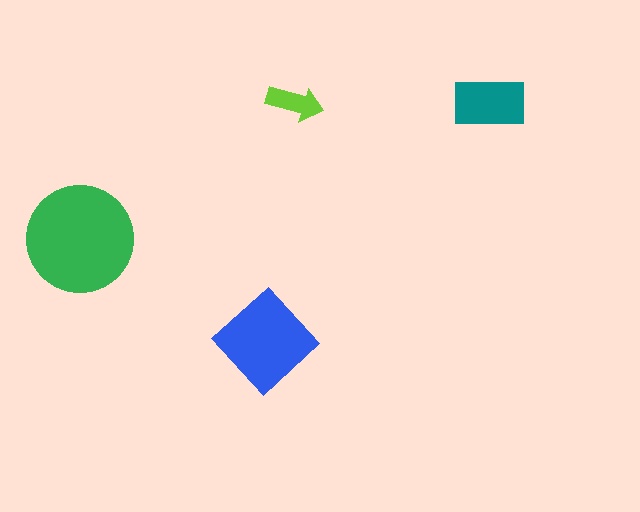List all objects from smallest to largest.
The lime arrow, the teal rectangle, the blue diamond, the green circle.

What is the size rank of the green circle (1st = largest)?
1st.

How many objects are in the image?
There are 4 objects in the image.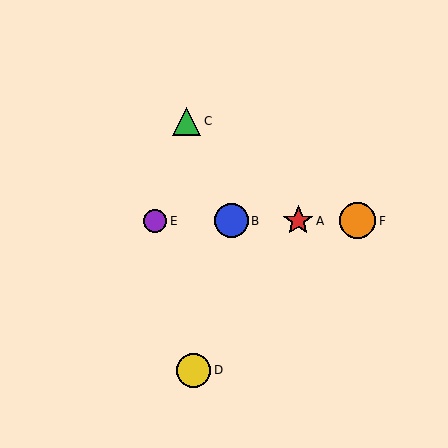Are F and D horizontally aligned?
No, F is at y≈221 and D is at y≈371.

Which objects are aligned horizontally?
Objects A, B, E, F are aligned horizontally.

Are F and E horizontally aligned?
Yes, both are at y≈221.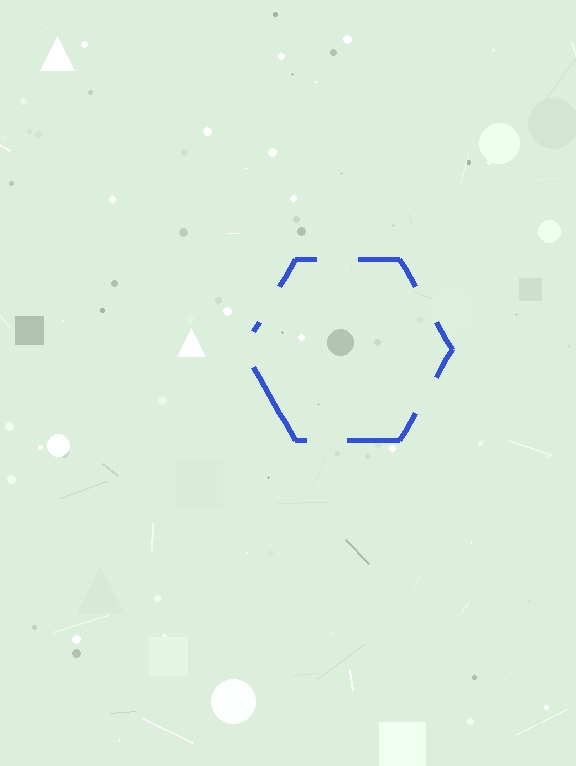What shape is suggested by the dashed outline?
The dashed outline suggests a hexagon.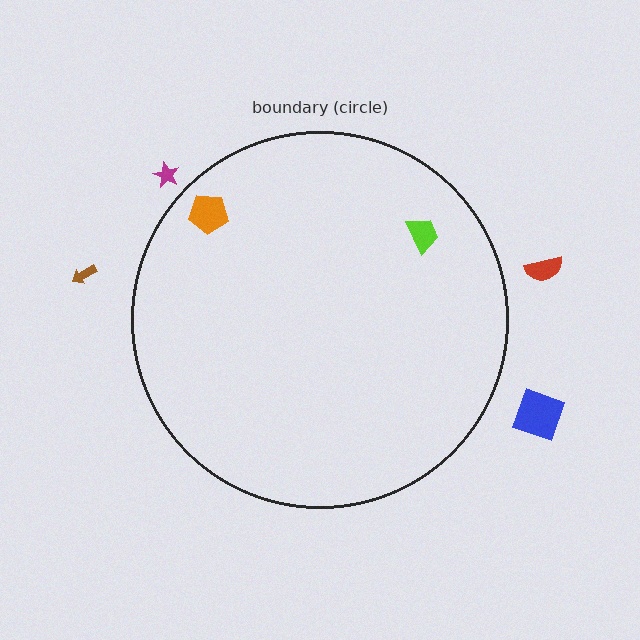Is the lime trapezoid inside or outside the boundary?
Inside.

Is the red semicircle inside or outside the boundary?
Outside.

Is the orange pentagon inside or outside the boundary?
Inside.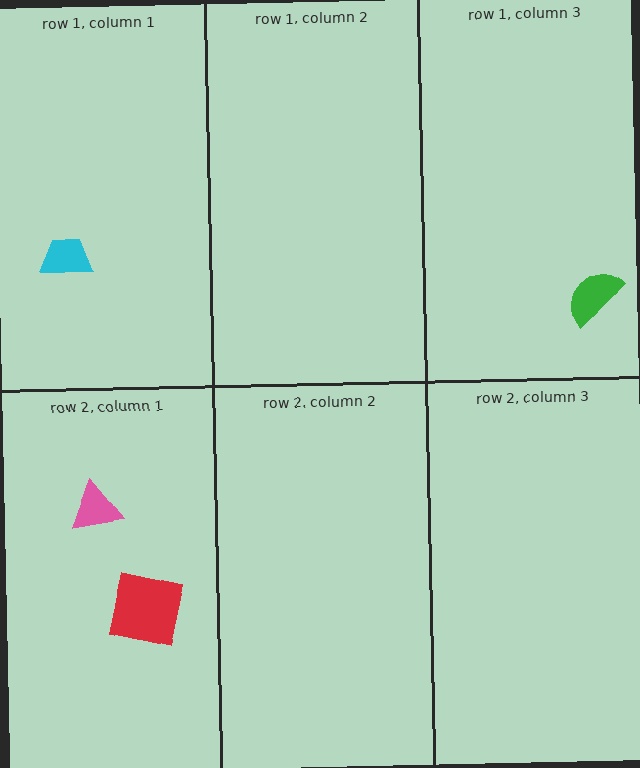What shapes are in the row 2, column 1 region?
The pink triangle, the red square.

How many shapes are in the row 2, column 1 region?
2.